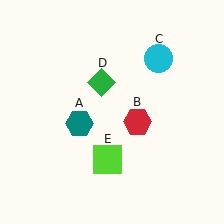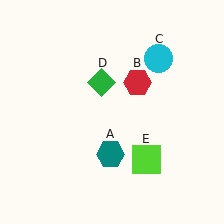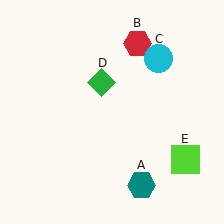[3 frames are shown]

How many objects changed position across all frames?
3 objects changed position: teal hexagon (object A), red hexagon (object B), lime square (object E).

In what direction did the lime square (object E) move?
The lime square (object E) moved right.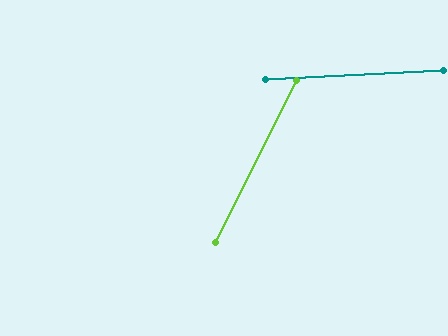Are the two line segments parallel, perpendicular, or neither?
Neither parallel nor perpendicular — they differ by about 60°.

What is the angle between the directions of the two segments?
Approximately 60 degrees.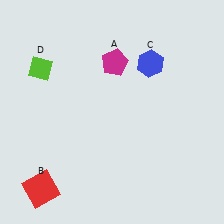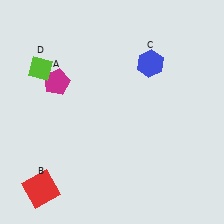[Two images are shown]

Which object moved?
The magenta pentagon (A) moved left.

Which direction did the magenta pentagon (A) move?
The magenta pentagon (A) moved left.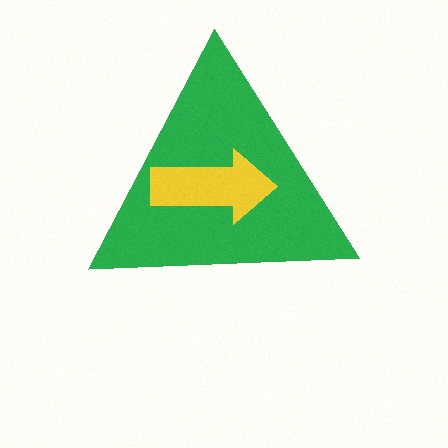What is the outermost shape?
The green triangle.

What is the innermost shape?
The yellow arrow.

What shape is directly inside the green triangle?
The yellow arrow.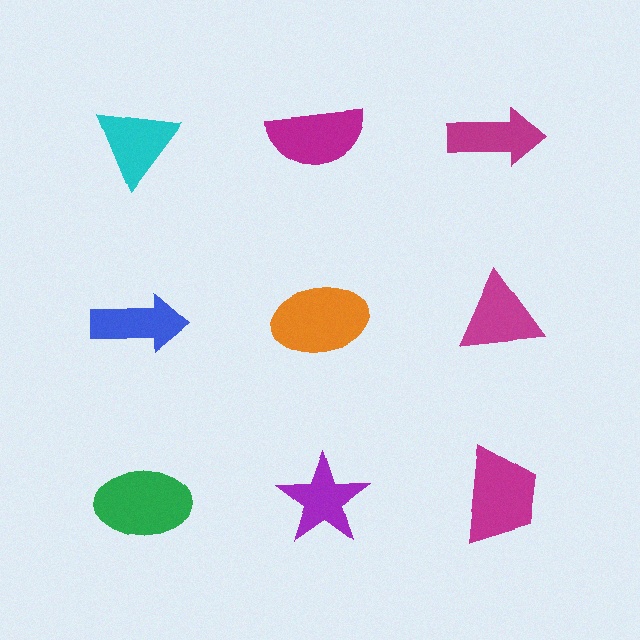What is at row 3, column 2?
A purple star.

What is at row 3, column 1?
A green ellipse.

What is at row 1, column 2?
A magenta semicircle.